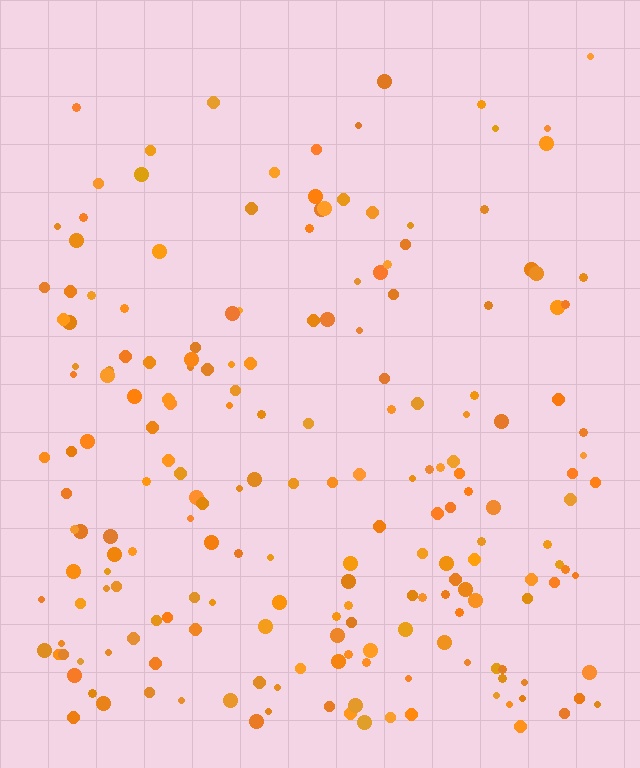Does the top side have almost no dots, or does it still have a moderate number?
Still a moderate number, just noticeably fewer than the bottom.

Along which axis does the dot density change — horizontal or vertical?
Vertical.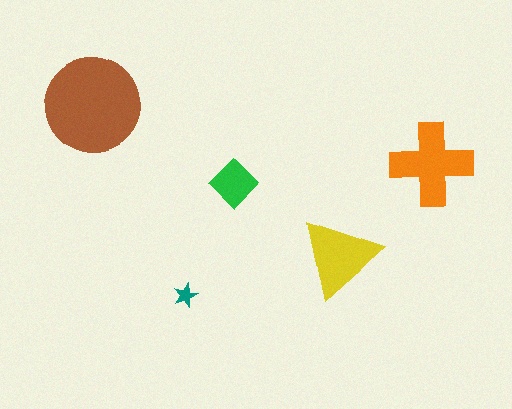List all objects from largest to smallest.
The brown circle, the orange cross, the yellow triangle, the green diamond, the teal star.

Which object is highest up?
The brown circle is topmost.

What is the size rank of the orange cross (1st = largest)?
2nd.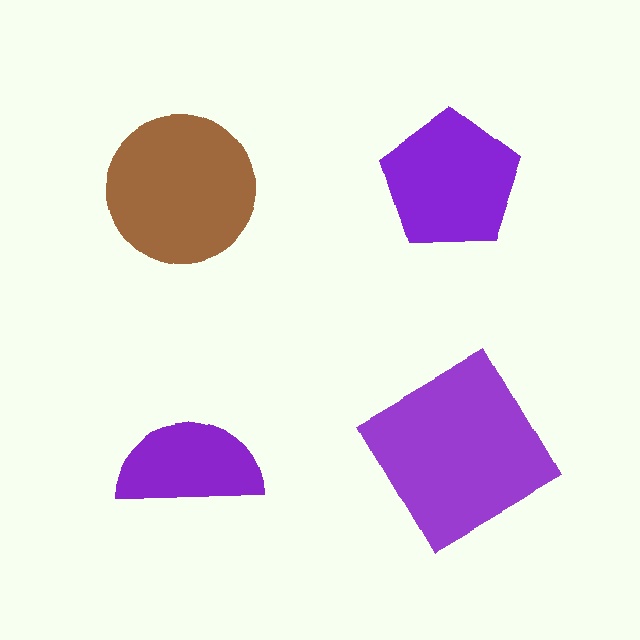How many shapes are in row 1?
2 shapes.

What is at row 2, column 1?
A purple semicircle.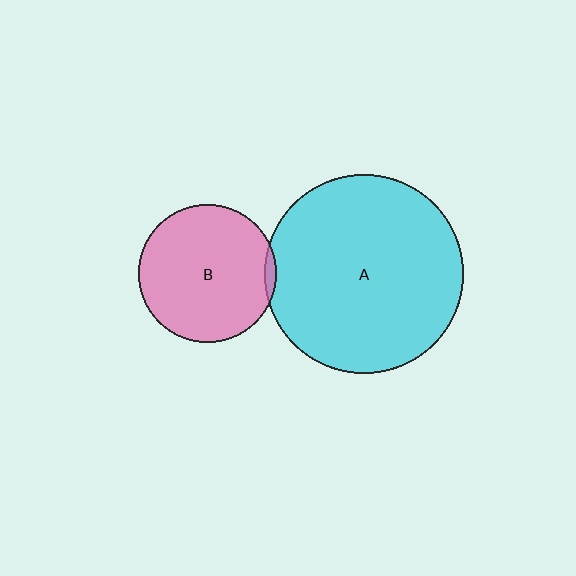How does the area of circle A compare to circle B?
Approximately 2.1 times.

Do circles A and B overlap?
Yes.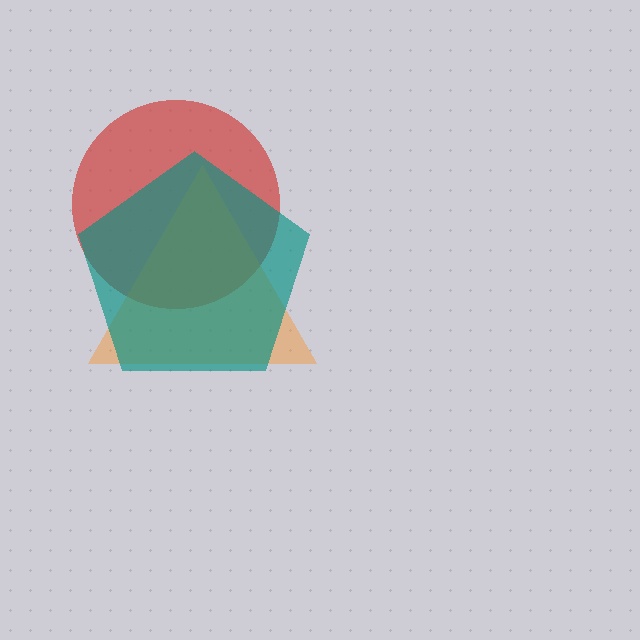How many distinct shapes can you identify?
There are 3 distinct shapes: a red circle, an orange triangle, a teal pentagon.